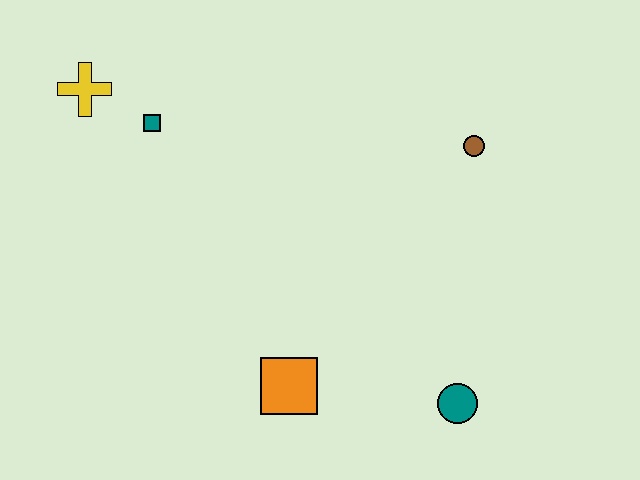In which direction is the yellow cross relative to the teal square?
The yellow cross is to the left of the teal square.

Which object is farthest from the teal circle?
The yellow cross is farthest from the teal circle.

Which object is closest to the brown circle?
The teal circle is closest to the brown circle.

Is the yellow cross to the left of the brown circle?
Yes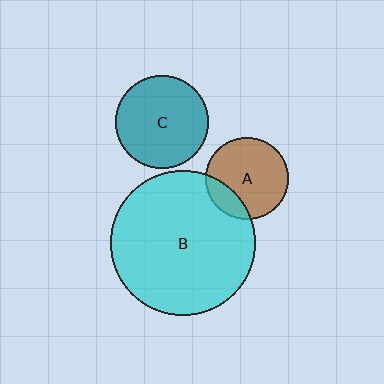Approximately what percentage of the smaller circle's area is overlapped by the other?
Approximately 20%.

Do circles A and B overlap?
Yes.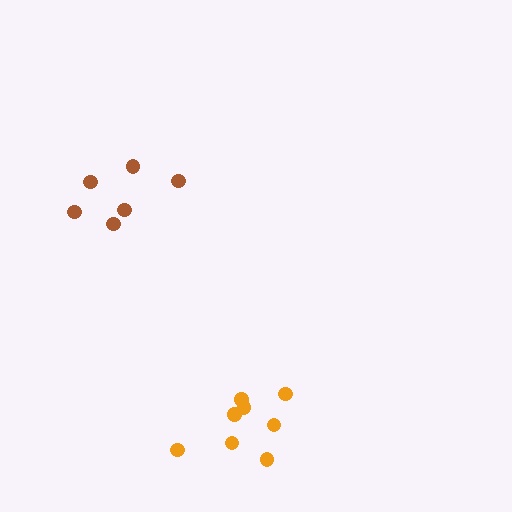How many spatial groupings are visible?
There are 2 spatial groupings.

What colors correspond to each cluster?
The clusters are colored: brown, orange.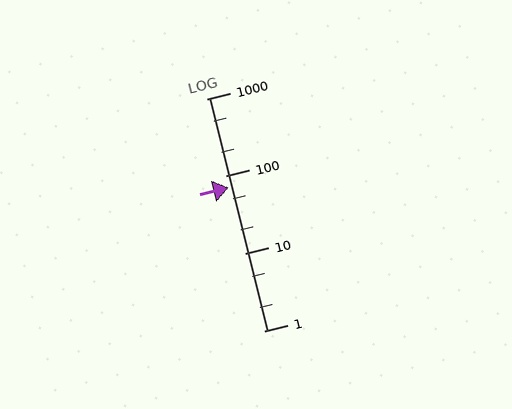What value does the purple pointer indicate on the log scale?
The pointer indicates approximately 71.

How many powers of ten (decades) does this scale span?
The scale spans 3 decades, from 1 to 1000.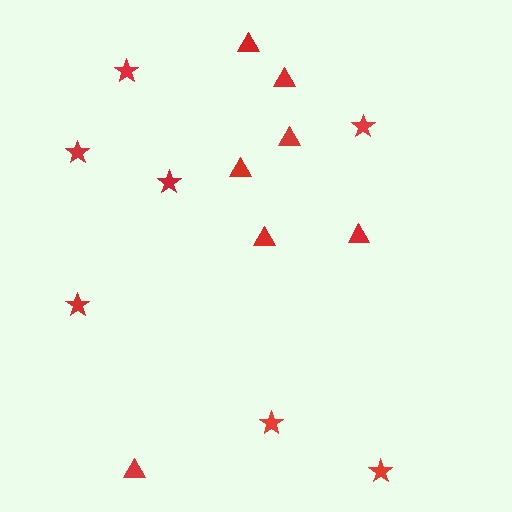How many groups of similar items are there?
There are 2 groups: one group of stars (7) and one group of triangles (7).